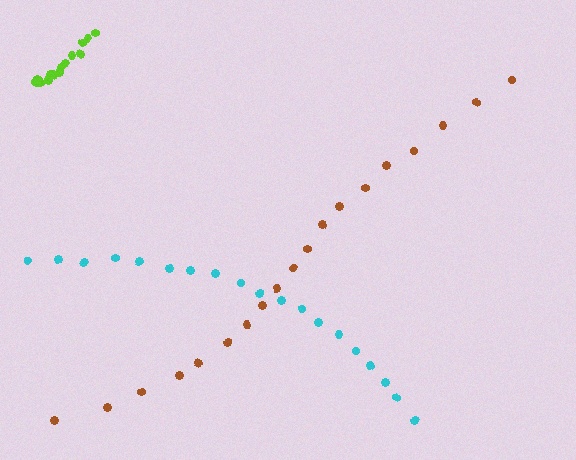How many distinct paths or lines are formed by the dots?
There are 3 distinct paths.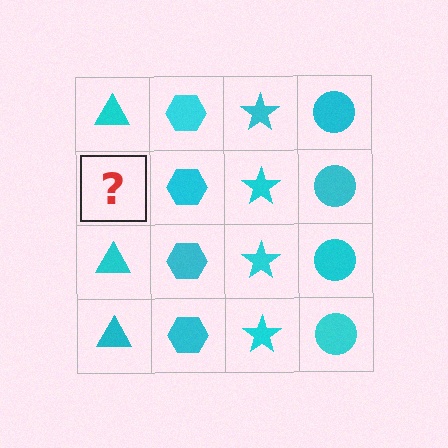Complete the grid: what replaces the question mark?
The question mark should be replaced with a cyan triangle.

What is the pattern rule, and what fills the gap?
The rule is that each column has a consistent shape. The gap should be filled with a cyan triangle.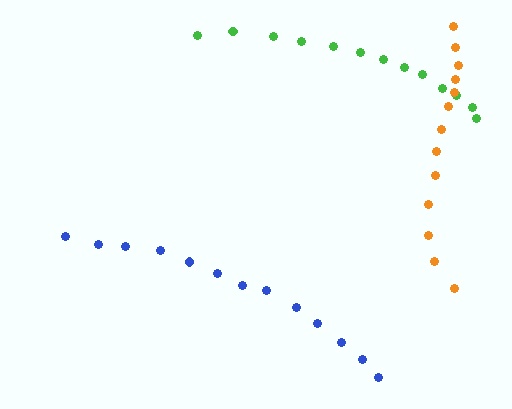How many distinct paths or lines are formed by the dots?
There are 3 distinct paths.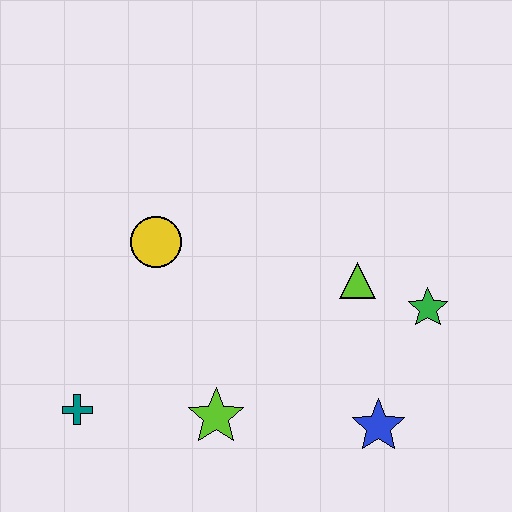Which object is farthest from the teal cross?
The green star is farthest from the teal cross.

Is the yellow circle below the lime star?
No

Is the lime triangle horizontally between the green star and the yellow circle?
Yes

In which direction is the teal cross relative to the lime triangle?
The teal cross is to the left of the lime triangle.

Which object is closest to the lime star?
The teal cross is closest to the lime star.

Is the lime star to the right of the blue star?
No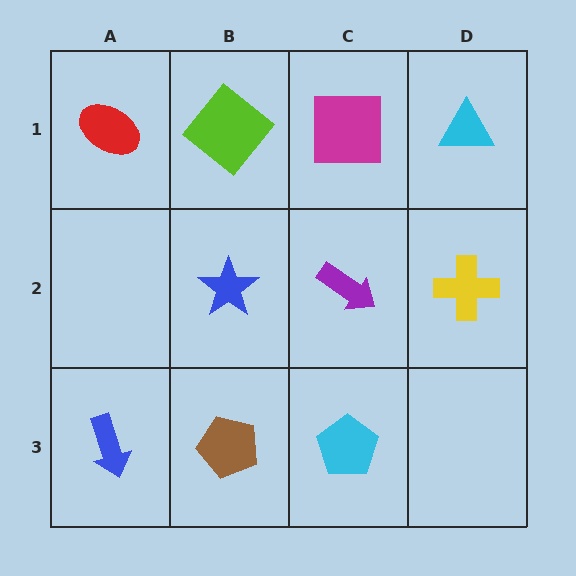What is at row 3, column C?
A cyan pentagon.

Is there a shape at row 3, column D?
No, that cell is empty.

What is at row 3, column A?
A blue arrow.